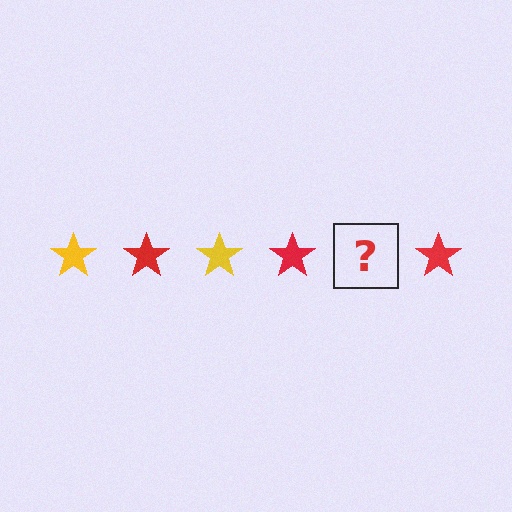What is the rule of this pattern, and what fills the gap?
The rule is that the pattern cycles through yellow, red stars. The gap should be filled with a yellow star.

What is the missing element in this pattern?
The missing element is a yellow star.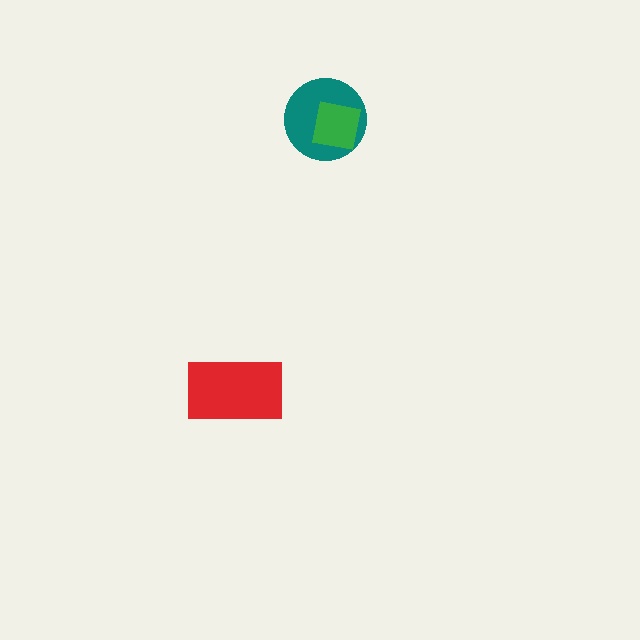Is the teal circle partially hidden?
Yes, it is partially covered by another shape.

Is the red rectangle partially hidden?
No, no other shape covers it.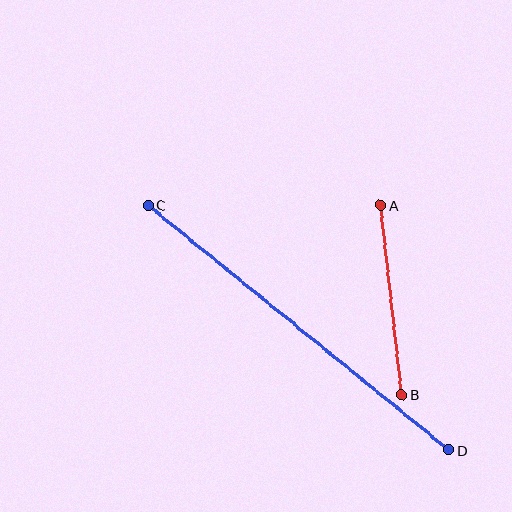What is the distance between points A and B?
The distance is approximately 190 pixels.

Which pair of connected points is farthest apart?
Points C and D are farthest apart.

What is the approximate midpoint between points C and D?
The midpoint is at approximately (298, 328) pixels.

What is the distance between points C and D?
The distance is approximately 388 pixels.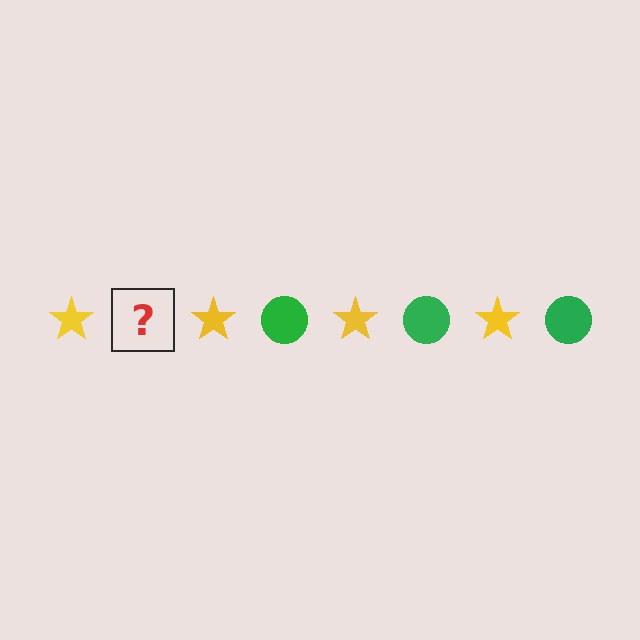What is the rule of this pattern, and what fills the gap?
The rule is that the pattern alternates between yellow star and green circle. The gap should be filled with a green circle.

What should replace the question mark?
The question mark should be replaced with a green circle.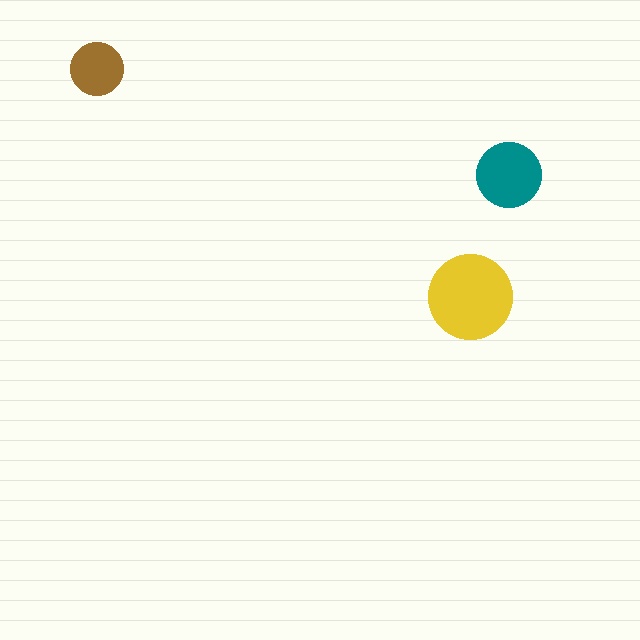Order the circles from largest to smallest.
the yellow one, the teal one, the brown one.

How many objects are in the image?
There are 3 objects in the image.